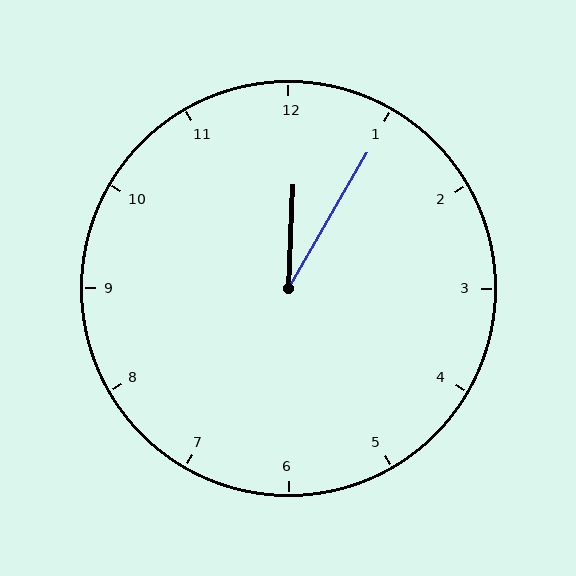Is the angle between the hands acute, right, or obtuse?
It is acute.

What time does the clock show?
12:05.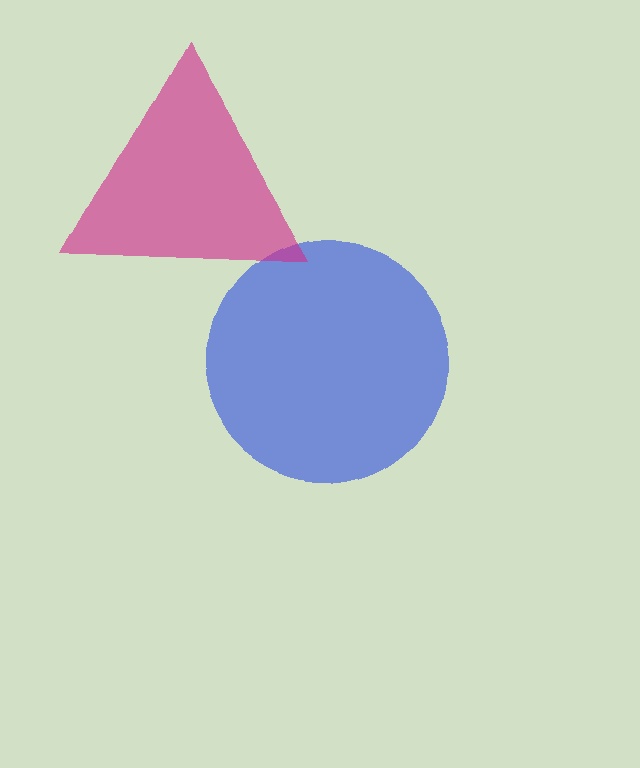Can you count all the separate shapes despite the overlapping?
Yes, there are 2 separate shapes.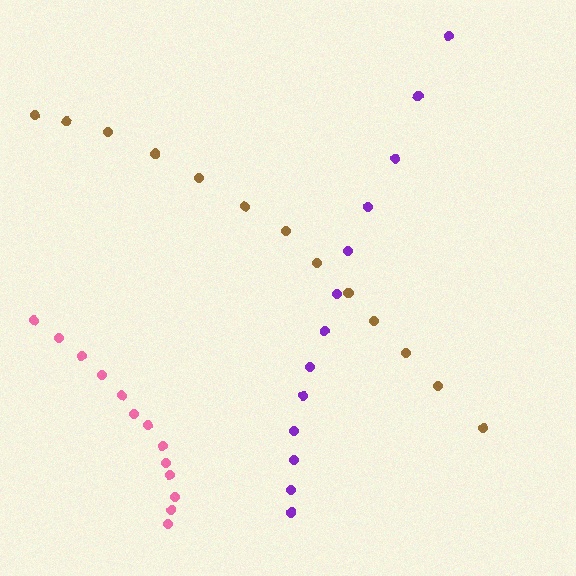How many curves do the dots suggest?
There are 3 distinct paths.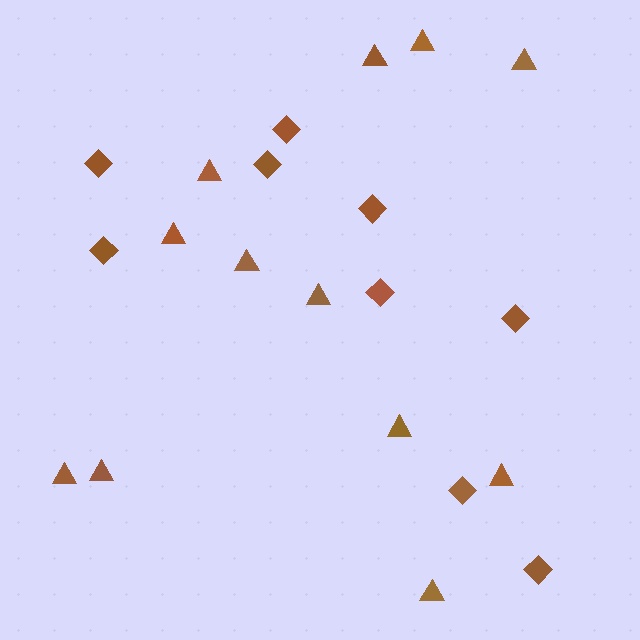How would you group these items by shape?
There are 2 groups: one group of diamonds (9) and one group of triangles (12).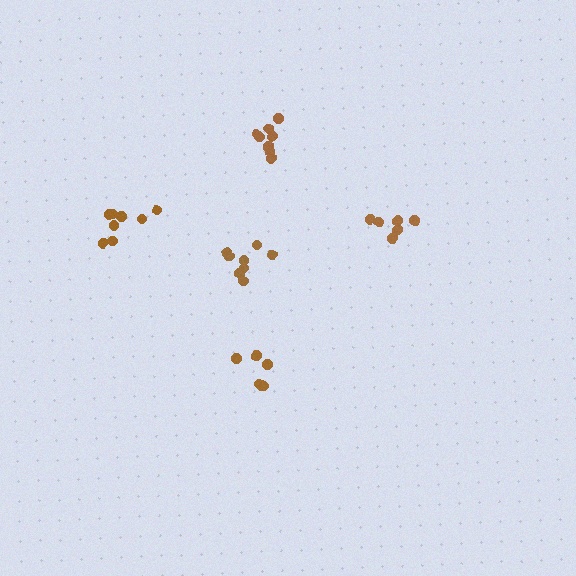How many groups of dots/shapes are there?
There are 5 groups.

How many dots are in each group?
Group 1: 6 dots, Group 2: 6 dots, Group 3: 9 dots, Group 4: 8 dots, Group 5: 8 dots (37 total).